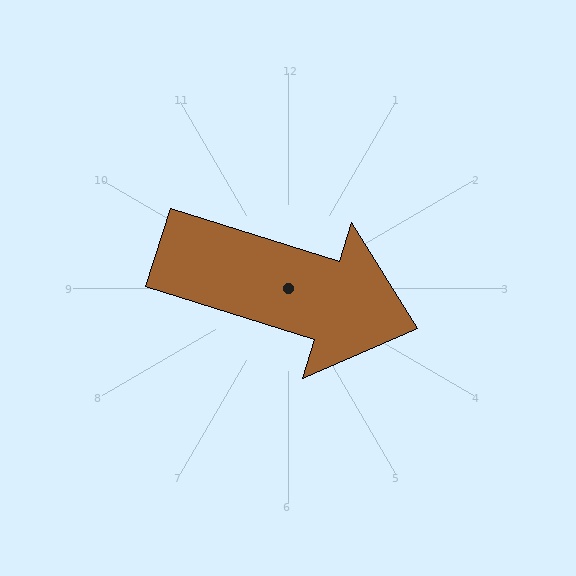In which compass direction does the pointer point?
East.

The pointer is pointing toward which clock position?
Roughly 4 o'clock.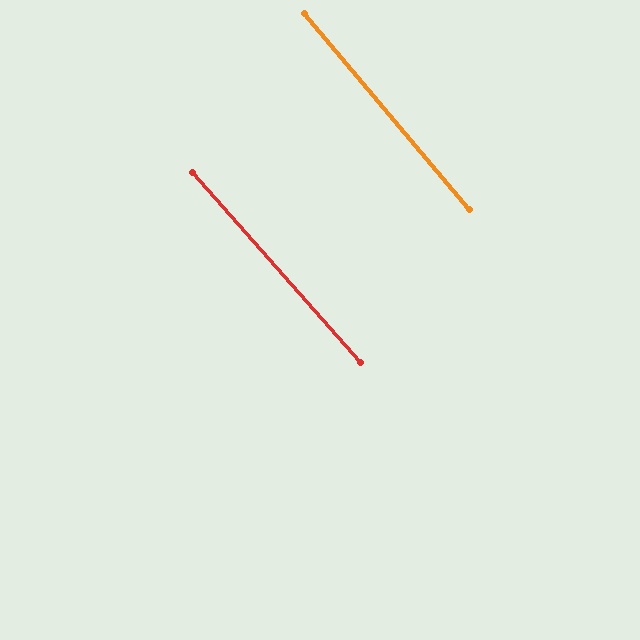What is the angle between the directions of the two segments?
Approximately 1 degree.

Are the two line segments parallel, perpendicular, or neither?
Parallel — their directions differ by only 1.4°.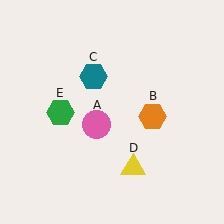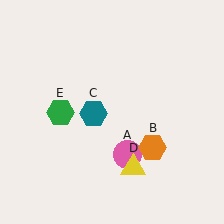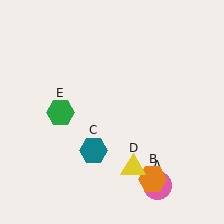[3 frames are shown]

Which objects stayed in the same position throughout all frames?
Yellow triangle (object D) and green hexagon (object E) remained stationary.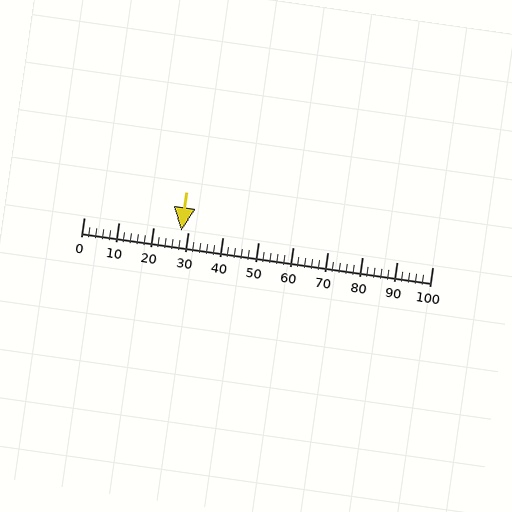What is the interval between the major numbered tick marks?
The major tick marks are spaced 10 units apart.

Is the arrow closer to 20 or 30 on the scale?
The arrow is closer to 30.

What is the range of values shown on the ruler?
The ruler shows values from 0 to 100.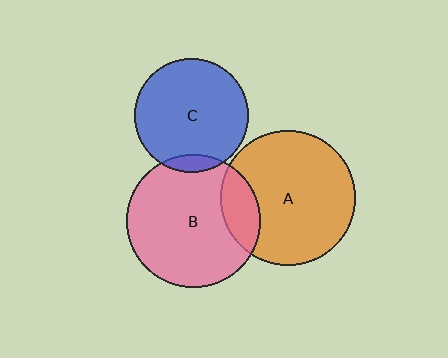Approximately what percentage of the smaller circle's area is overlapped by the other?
Approximately 5%.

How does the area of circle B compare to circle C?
Approximately 1.4 times.